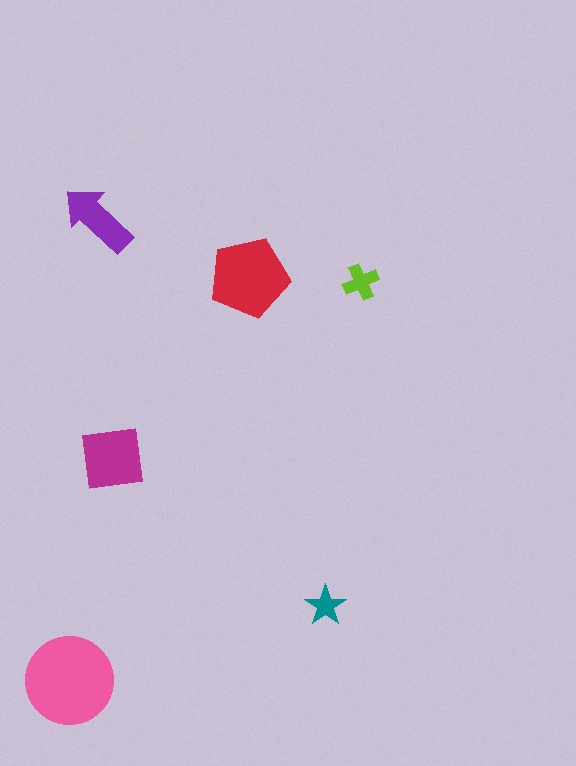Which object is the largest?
The pink circle.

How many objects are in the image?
There are 6 objects in the image.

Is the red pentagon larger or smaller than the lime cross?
Larger.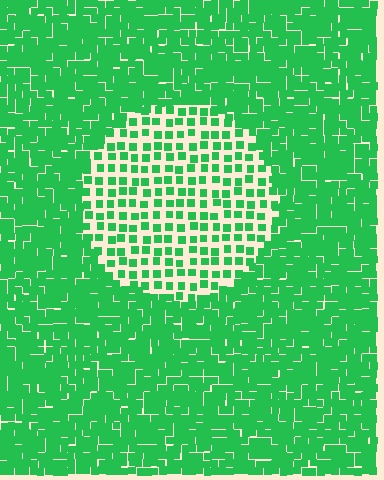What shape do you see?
I see a circle.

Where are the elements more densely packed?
The elements are more densely packed outside the circle boundary.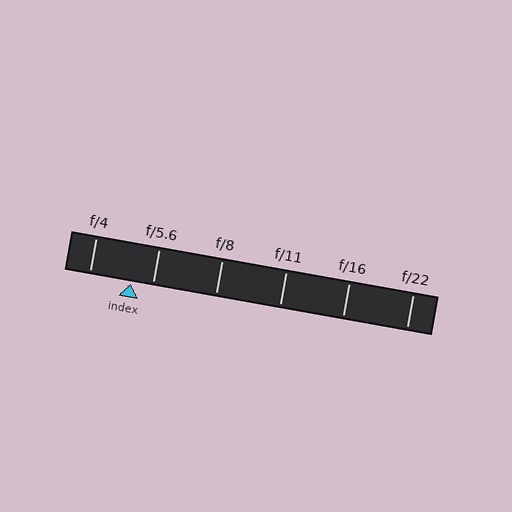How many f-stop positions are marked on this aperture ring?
There are 6 f-stop positions marked.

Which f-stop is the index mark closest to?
The index mark is closest to f/5.6.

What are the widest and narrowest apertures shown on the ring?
The widest aperture shown is f/4 and the narrowest is f/22.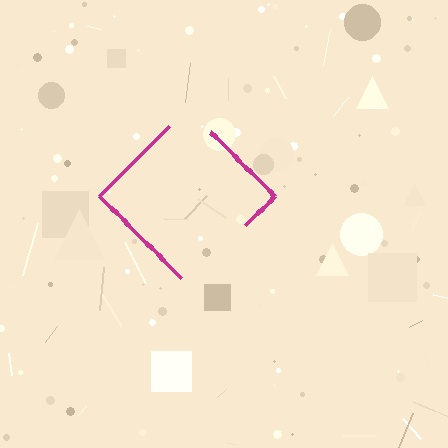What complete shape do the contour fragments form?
The contour fragments form a diamond.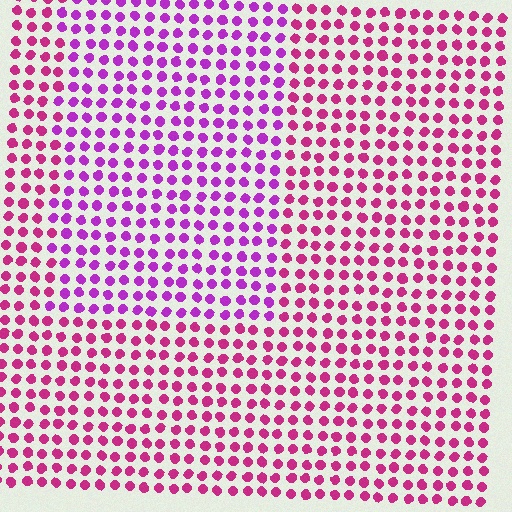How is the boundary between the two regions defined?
The boundary is defined purely by a slight shift in hue (about 32 degrees). Spacing, size, and orientation are identical on both sides.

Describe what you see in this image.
The image is filled with small magenta elements in a uniform arrangement. A rectangle-shaped region is visible where the elements are tinted to a slightly different hue, forming a subtle color boundary.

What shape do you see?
I see a rectangle.